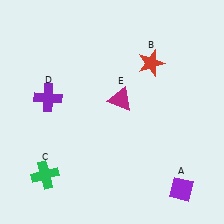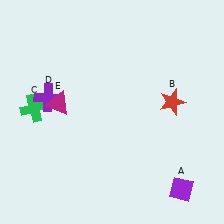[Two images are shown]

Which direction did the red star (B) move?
The red star (B) moved down.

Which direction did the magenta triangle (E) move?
The magenta triangle (E) moved left.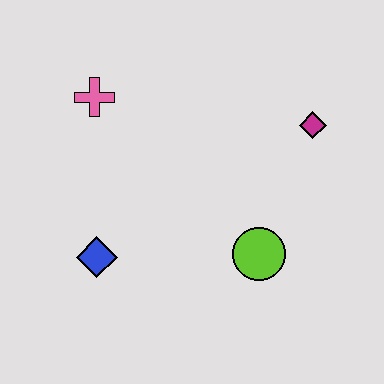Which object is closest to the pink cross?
The blue diamond is closest to the pink cross.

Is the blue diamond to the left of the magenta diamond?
Yes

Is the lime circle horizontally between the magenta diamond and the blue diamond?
Yes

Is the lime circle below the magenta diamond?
Yes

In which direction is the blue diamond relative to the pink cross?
The blue diamond is below the pink cross.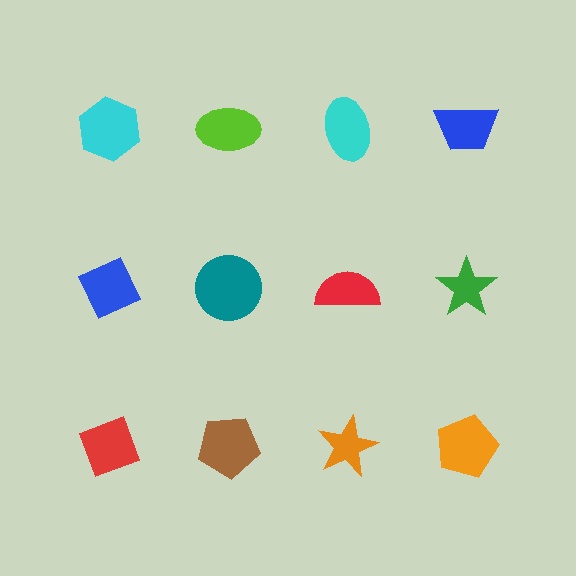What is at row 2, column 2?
A teal circle.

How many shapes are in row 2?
4 shapes.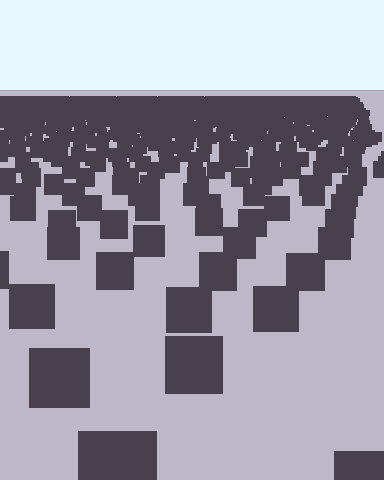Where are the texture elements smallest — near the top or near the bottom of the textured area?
Near the top.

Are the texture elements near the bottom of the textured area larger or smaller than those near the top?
Larger. Near the bottom, elements are closer to the viewer and appear at a bigger on-screen size.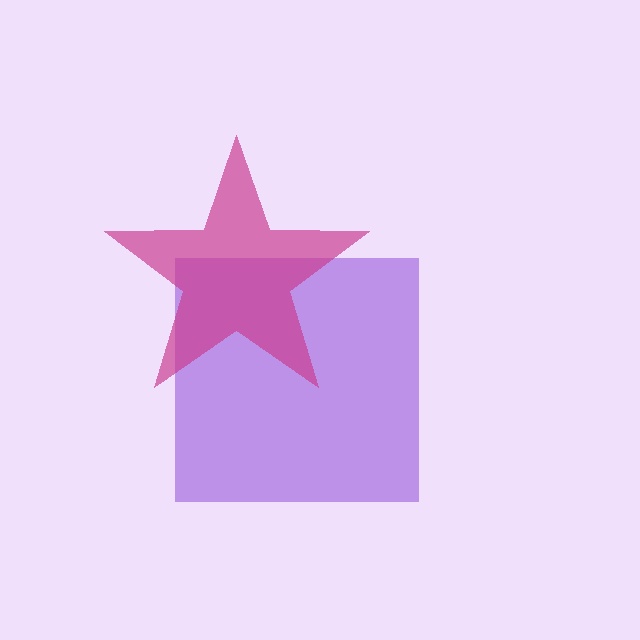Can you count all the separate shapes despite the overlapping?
Yes, there are 2 separate shapes.